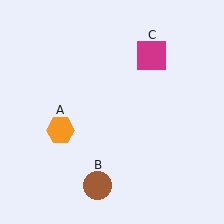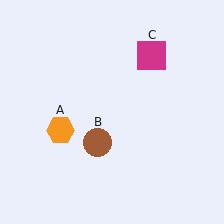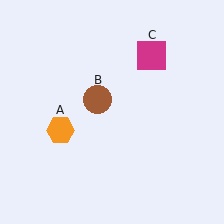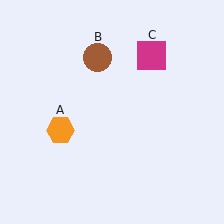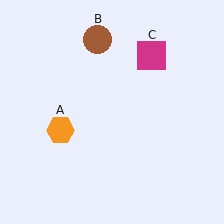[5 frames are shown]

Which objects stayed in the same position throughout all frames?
Orange hexagon (object A) and magenta square (object C) remained stationary.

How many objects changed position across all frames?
1 object changed position: brown circle (object B).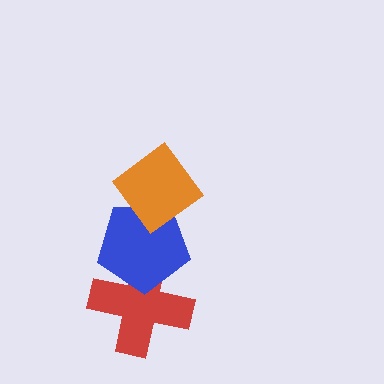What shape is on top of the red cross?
The blue pentagon is on top of the red cross.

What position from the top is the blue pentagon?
The blue pentagon is 2nd from the top.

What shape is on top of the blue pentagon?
The orange diamond is on top of the blue pentagon.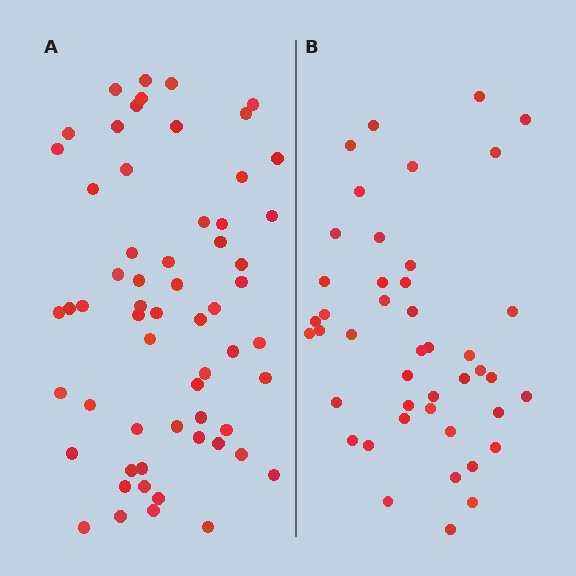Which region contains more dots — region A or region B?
Region A (the left region) has more dots.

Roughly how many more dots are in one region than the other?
Region A has approximately 15 more dots than region B.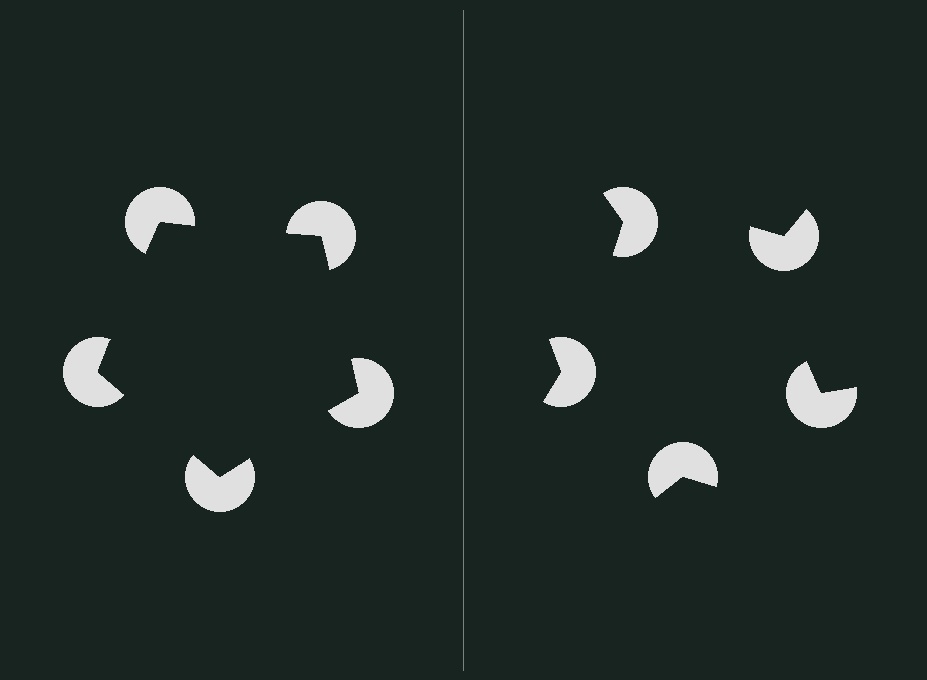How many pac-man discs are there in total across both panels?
10 — 5 on each side.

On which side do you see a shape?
An illusory pentagon appears on the left side. On the right side the wedge cuts are rotated, so no coherent shape forms.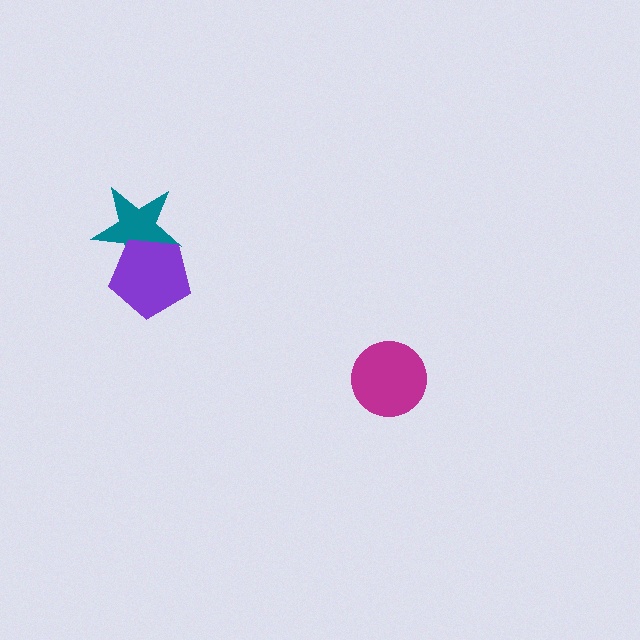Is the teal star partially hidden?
Yes, it is partially covered by another shape.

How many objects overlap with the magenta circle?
0 objects overlap with the magenta circle.